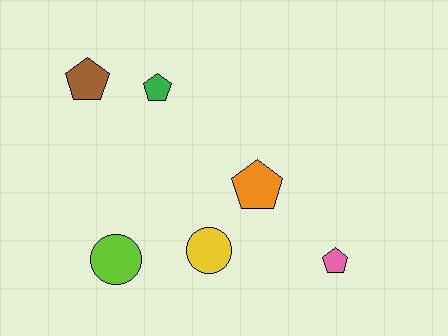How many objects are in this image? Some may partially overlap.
There are 6 objects.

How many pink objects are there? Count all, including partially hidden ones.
There is 1 pink object.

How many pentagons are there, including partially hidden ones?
There are 4 pentagons.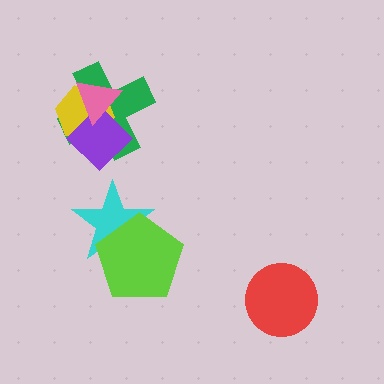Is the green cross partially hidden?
Yes, it is partially covered by another shape.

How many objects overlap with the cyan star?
1 object overlaps with the cyan star.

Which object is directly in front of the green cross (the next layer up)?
The yellow hexagon is directly in front of the green cross.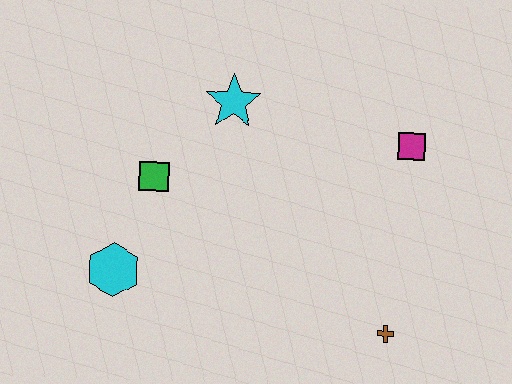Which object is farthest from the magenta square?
The cyan hexagon is farthest from the magenta square.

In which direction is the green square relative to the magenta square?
The green square is to the left of the magenta square.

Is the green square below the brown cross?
No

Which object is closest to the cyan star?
The green square is closest to the cyan star.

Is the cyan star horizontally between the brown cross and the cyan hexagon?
Yes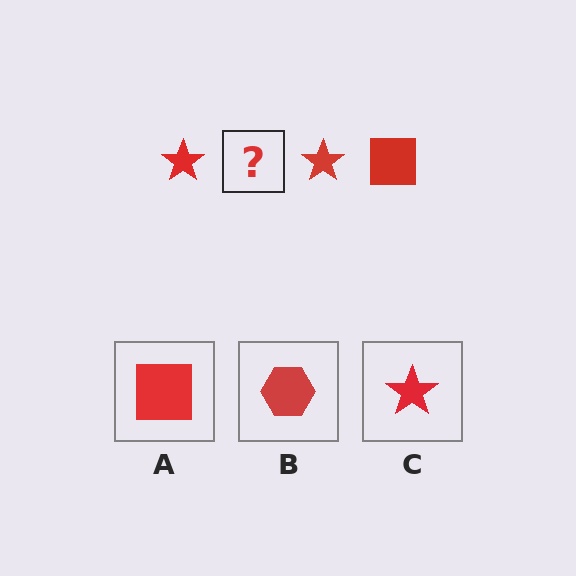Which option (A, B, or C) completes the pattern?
A.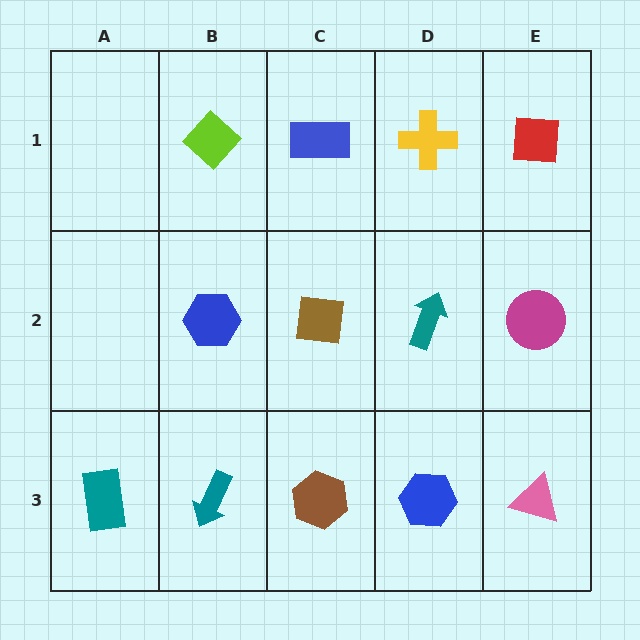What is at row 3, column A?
A teal rectangle.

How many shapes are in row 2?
4 shapes.